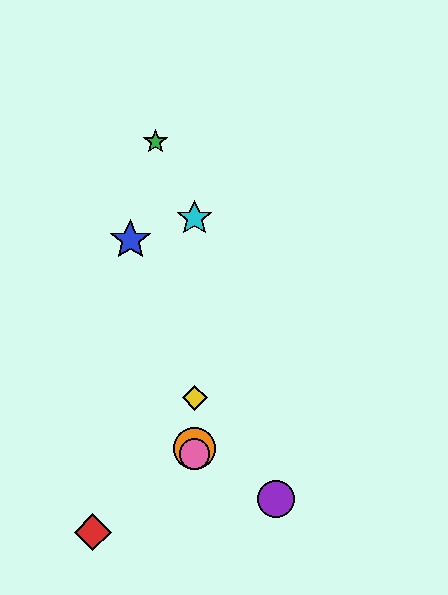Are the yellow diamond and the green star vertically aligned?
No, the yellow diamond is at x≈195 and the green star is at x≈156.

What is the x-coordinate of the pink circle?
The pink circle is at x≈195.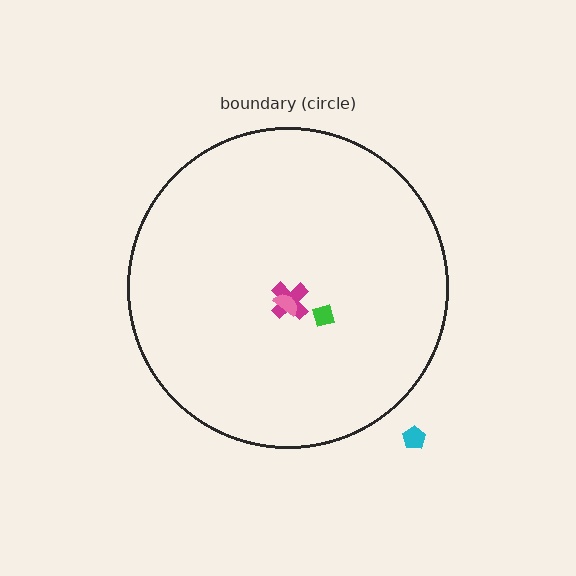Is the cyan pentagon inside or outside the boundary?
Outside.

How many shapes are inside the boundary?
3 inside, 1 outside.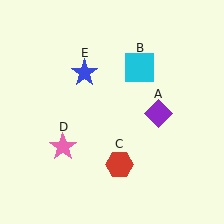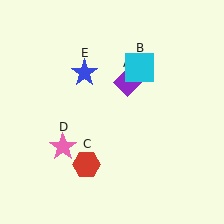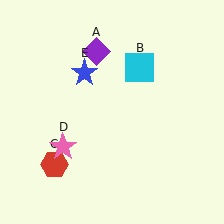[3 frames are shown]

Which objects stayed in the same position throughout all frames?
Cyan square (object B) and pink star (object D) and blue star (object E) remained stationary.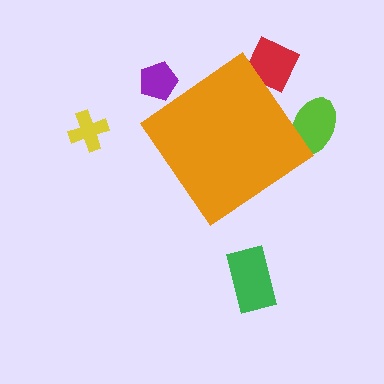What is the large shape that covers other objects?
An orange diamond.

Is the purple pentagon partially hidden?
Yes, the purple pentagon is partially hidden behind the orange diamond.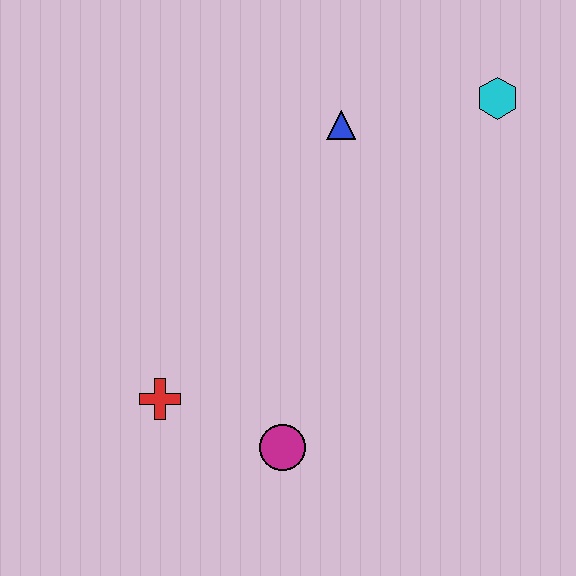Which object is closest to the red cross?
The magenta circle is closest to the red cross.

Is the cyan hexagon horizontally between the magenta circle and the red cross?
No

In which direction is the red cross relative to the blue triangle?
The red cross is below the blue triangle.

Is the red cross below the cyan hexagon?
Yes